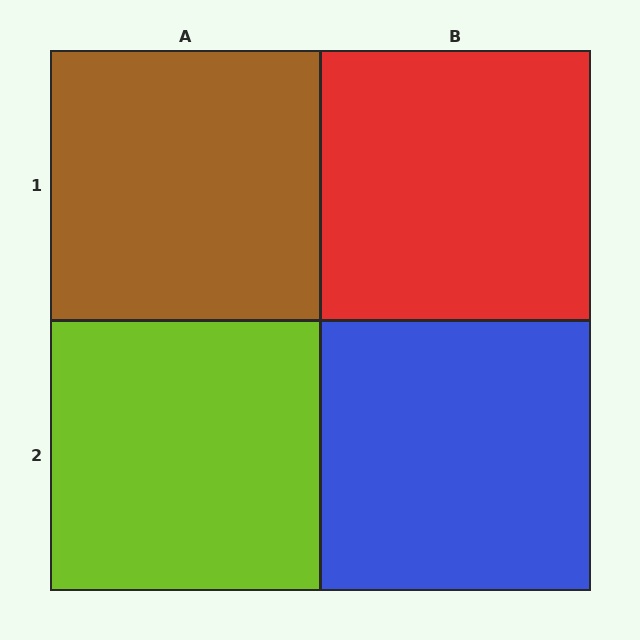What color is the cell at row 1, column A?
Brown.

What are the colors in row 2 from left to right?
Lime, blue.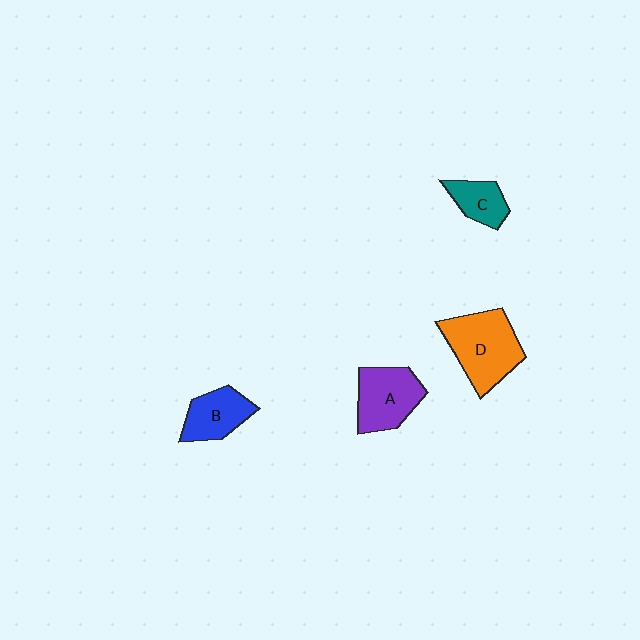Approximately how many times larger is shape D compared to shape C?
Approximately 2.1 times.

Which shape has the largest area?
Shape D (orange).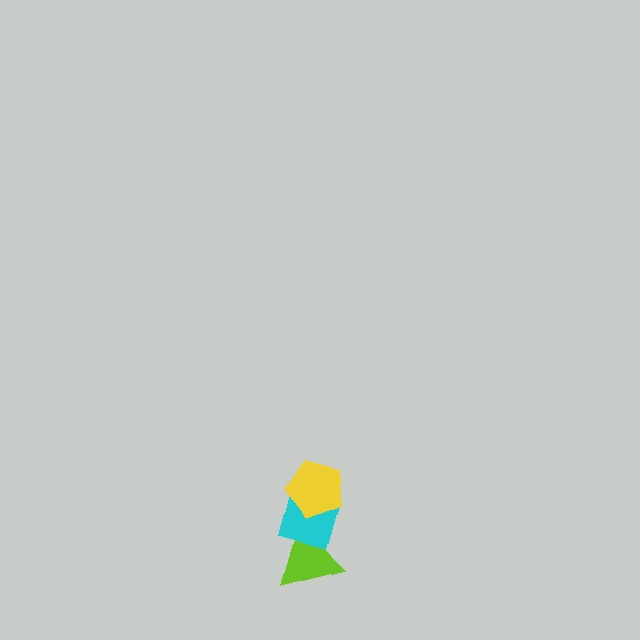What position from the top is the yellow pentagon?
The yellow pentagon is 1st from the top.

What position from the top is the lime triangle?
The lime triangle is 3rd from the top.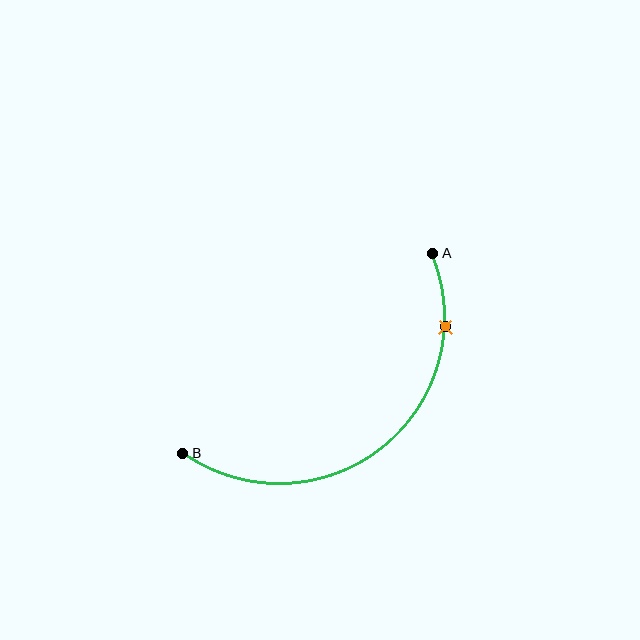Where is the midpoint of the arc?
The arc midpoint is the point on the curve farthest from the straight line joining A and B. It sits below and to the right of that line.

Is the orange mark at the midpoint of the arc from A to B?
No. The orange mark lies on the arc but is closer to endpoint A. The arc midpoint would be at the point on the curve equidistant along the arc from both A and B.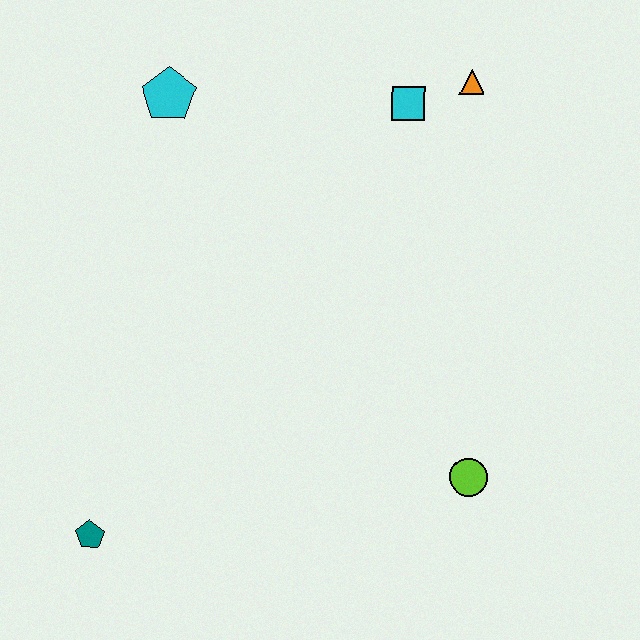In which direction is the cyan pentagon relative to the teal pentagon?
The cyan pentagon is above the teal pentagon.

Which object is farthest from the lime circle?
The cyan pentagon is farthest from the lime circle.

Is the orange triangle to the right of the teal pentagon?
Yes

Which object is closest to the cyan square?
The orange triangle is closest to the cyan square.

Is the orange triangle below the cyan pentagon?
No